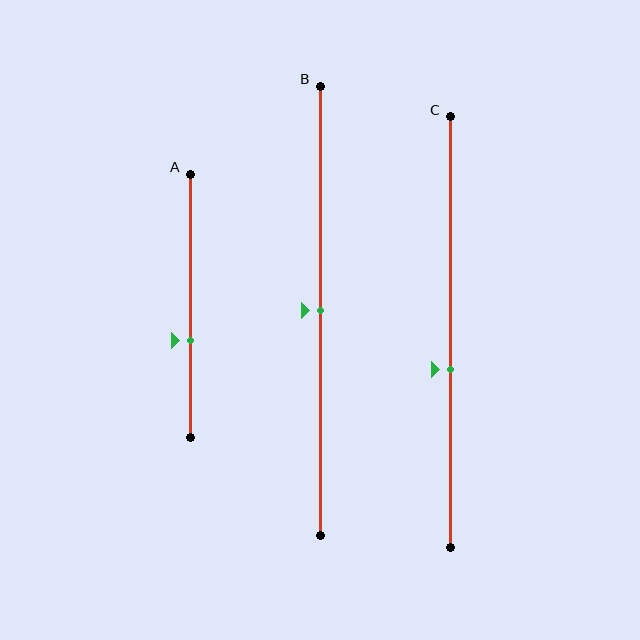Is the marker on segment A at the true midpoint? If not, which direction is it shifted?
No, the marker on segment A is shifted downward by about 13% of the segment length.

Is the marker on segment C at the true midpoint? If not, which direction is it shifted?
No, the marker on segment C is shifted downward by about 9% of the segment length.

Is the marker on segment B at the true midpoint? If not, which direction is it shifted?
Yes, the marker on segment B is at the true midpoint.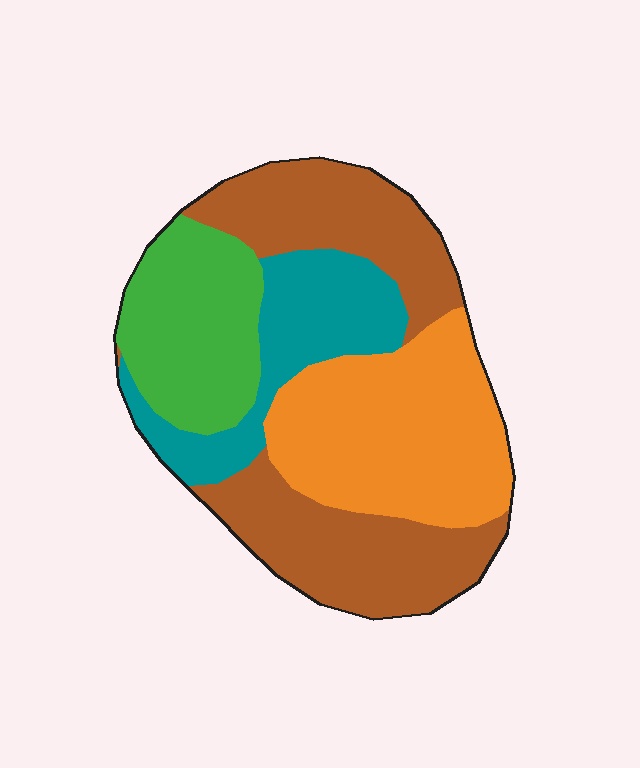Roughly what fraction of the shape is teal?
Teal takes up about one sixth (1/6) of the shape.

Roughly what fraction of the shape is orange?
Orange takes up about one quarter (1/4) of the shape.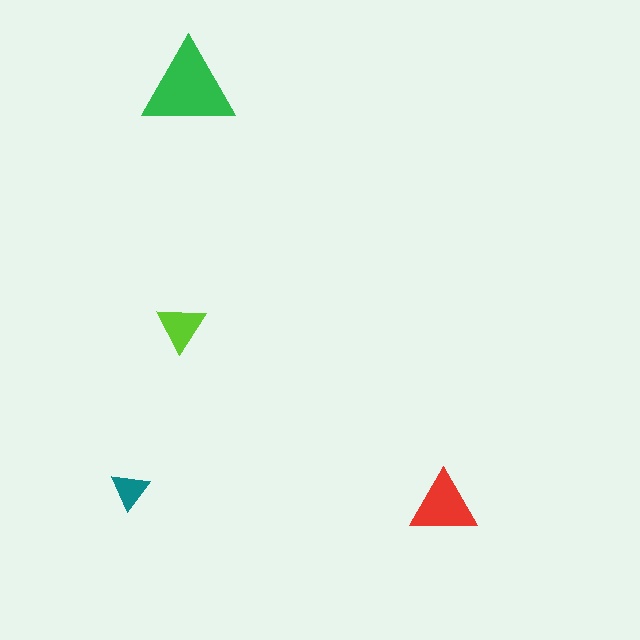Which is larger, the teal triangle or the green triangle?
The green one.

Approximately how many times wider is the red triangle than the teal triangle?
About 2 times wider.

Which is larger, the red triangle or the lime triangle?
The red one.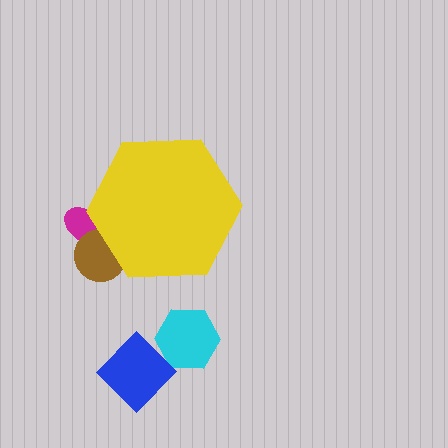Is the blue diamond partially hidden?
No, the blue diamond is fully visible.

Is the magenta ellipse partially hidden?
Yes, the magenta ellipse is partially hidden behind the yellow hexagon.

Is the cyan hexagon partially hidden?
No, the cyan hexagon is fully visible.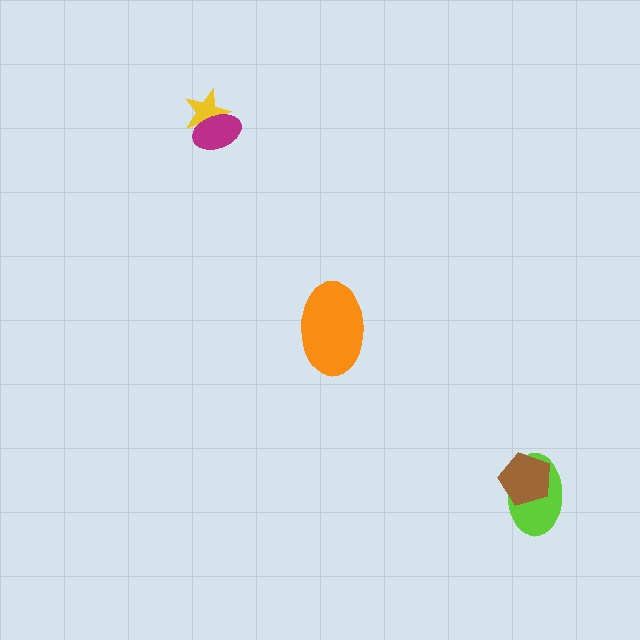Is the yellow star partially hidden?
Yes, it is partially covered by another shape.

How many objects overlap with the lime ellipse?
1 object overlaps with the lime ellipse.